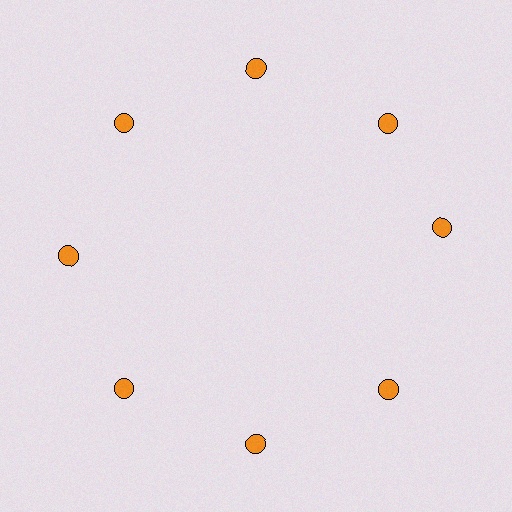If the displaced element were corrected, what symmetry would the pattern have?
It would have 8-fold rotational symmetry — the pattern would map onto itself every 45 degrees.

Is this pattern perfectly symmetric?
No. The 8 orange circles are arranged in a ring, but one element near the 3 o'clock position is rotated out of alignment along the ring, breaking the 8-fold rotational symmetry.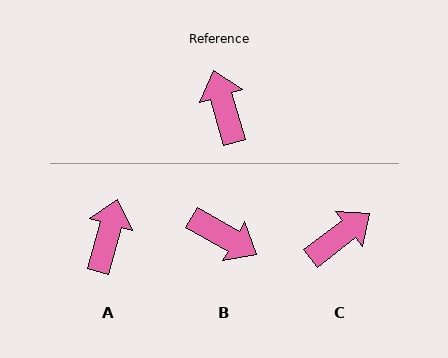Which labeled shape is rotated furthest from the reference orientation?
B, about 136 degrees away.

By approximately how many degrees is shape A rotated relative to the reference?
Approximately 32 degrees clockwise.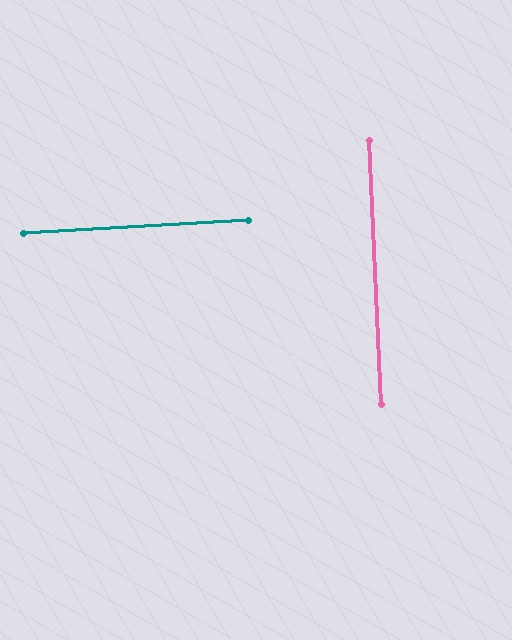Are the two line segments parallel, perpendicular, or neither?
Perpendicular — they meet at approximately 89°.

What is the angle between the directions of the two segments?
Approximately 89 degrees.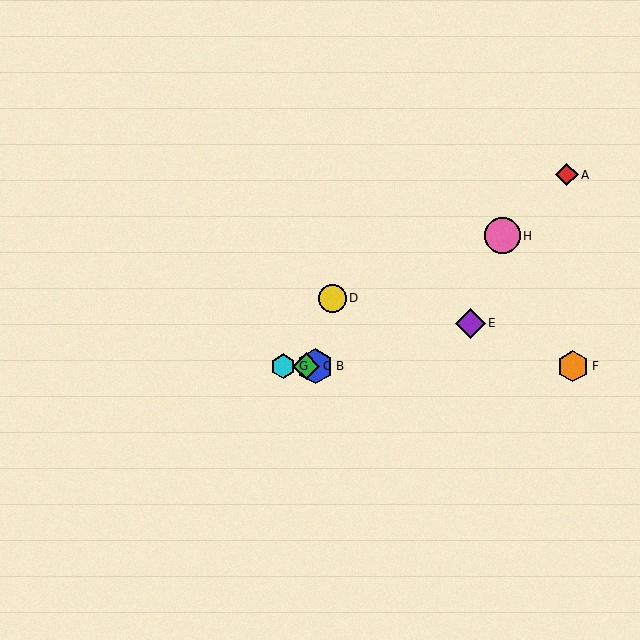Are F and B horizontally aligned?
Yes, both are at y≈366.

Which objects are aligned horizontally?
Objects B, C, F, G are aligned horizontally.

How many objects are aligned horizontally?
4 objects (B, C, F, G) are aligned horizontally.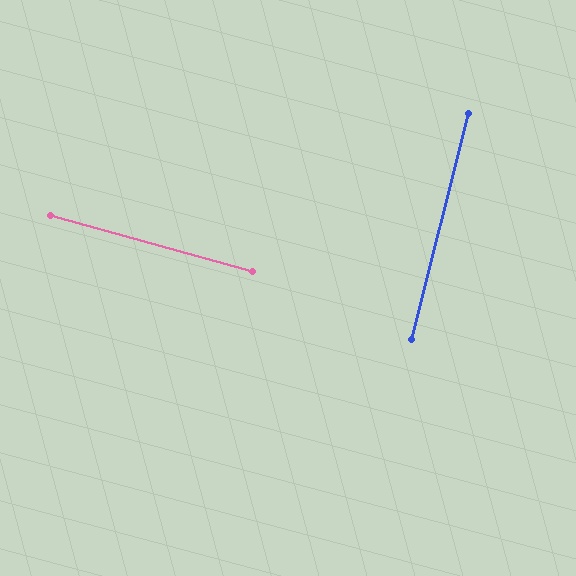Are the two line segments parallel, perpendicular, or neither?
Perpendicular — they meet at approximately 88°.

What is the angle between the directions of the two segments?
Approximately 88 degrees.